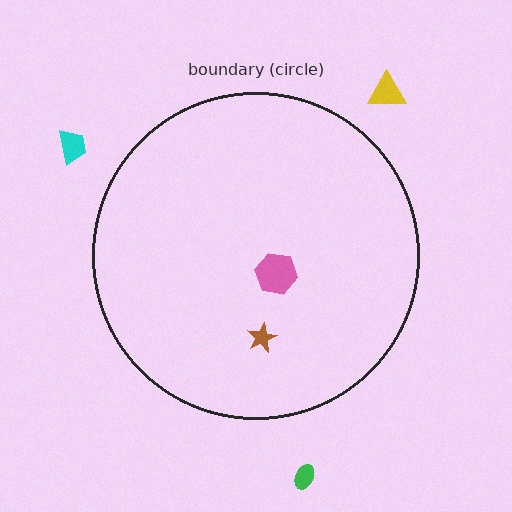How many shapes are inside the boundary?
2 inside, 3 outside.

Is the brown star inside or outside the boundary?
Inside.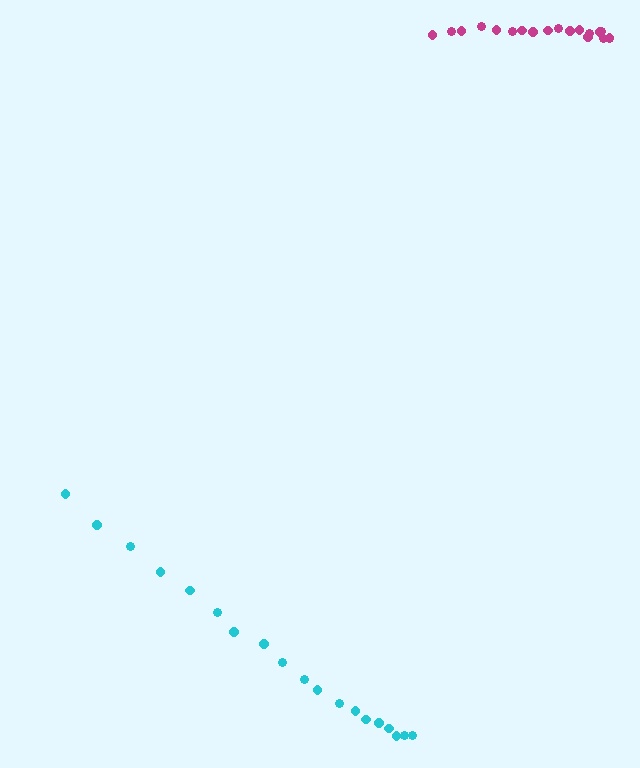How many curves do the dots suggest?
There are 2 distinct paths.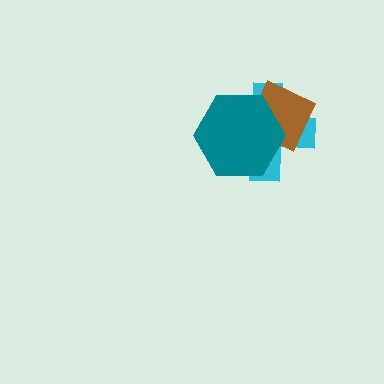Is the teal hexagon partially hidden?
No, no other shape covers it.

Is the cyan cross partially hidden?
Yes, it is partially covered by another shape.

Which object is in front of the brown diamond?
The teal hexagon is in front of the brown diamond.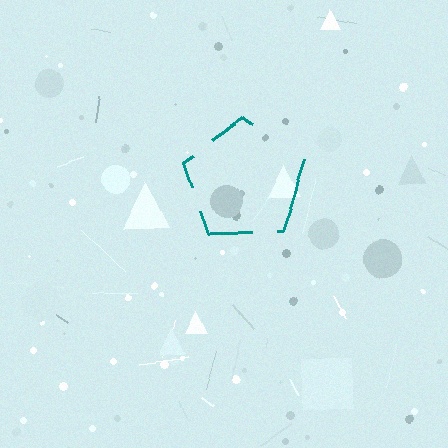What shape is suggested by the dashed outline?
The dashed outline suggests a pentagon.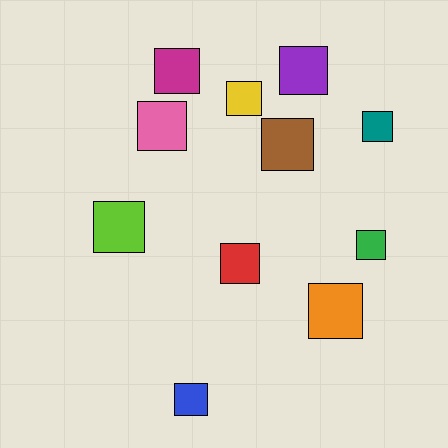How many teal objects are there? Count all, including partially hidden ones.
There is 1 teal object.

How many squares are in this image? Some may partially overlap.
There are 11 squares.